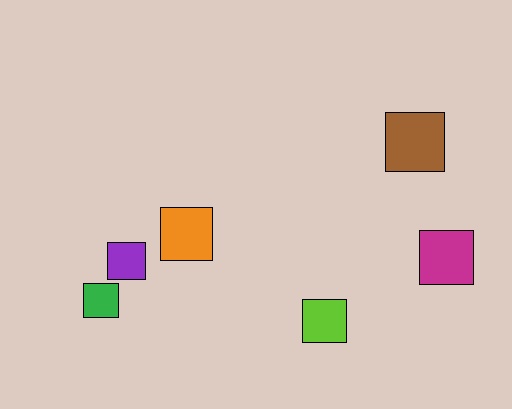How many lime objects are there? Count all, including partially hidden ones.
There is 1 lime object.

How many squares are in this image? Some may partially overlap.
There are 6 squares.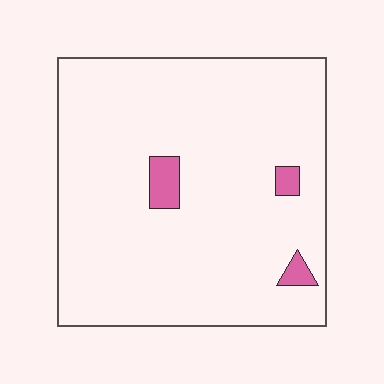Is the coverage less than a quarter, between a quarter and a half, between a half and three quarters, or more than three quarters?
Less than a quarter.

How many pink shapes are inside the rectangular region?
3.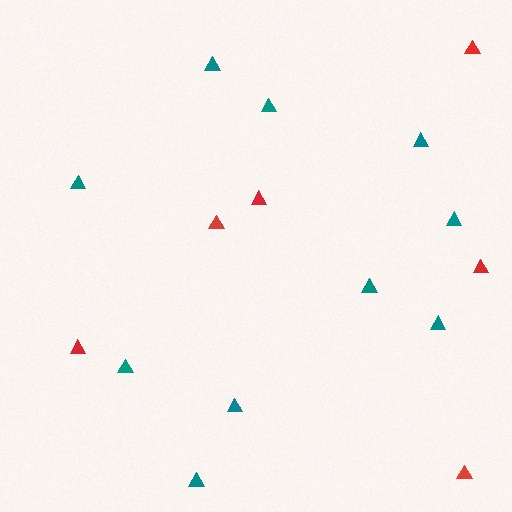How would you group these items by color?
There are 2 groups: one group of red triangles (6) and one group of teal triangles (10).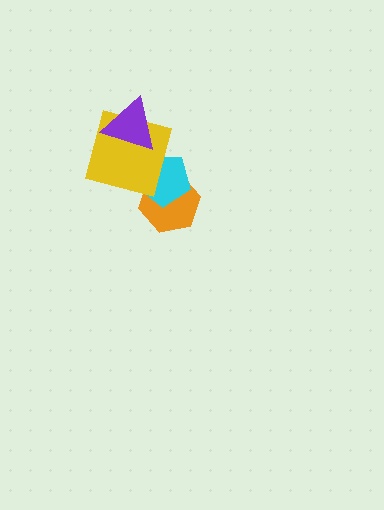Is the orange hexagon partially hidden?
Yes, it is partially covered by another shape.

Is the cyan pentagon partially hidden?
Yes, it is partially covered by another shape.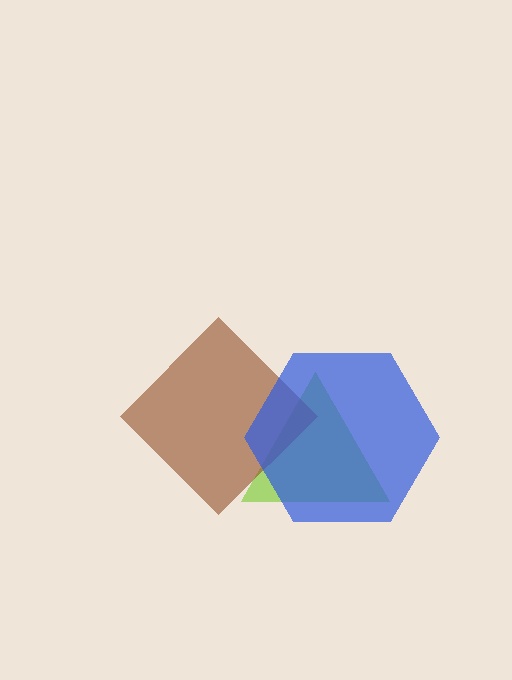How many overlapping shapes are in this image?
There are 3 overlapping shapes in the image.